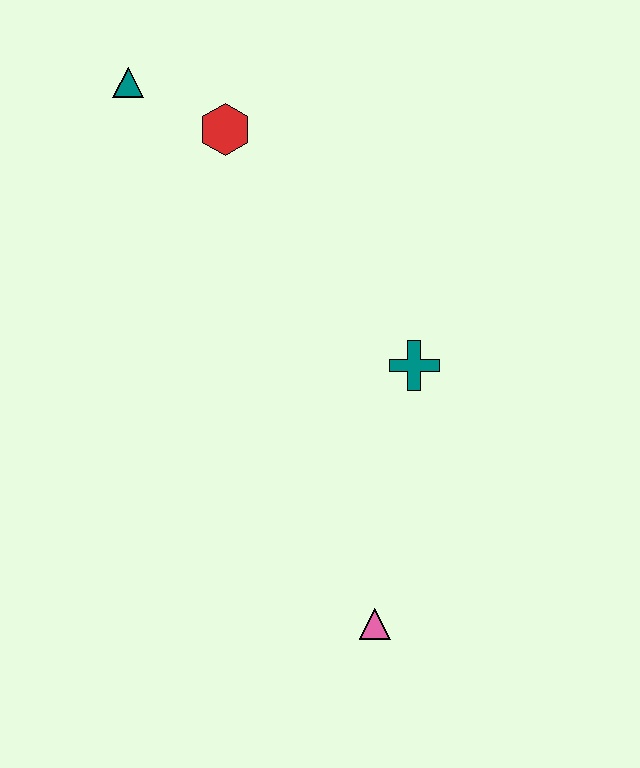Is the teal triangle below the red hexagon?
No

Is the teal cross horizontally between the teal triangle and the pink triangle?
No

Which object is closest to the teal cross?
The pink triangle is closest to the teal cross.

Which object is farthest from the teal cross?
The teal triangle is farthest from the teal cross.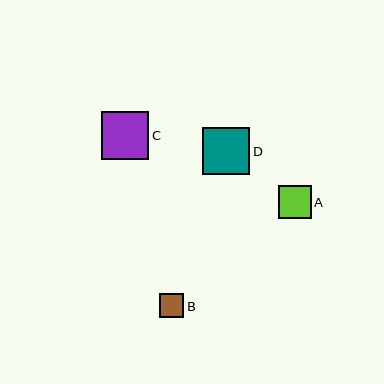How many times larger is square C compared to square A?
Square C is approximately 1.4 times the size of square A.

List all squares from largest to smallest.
From largest to smallest: D, C, A, B.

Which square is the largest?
Square D is the largest with a size of approximately 47 pixels.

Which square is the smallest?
Square B is the smallest with a size of approximately 24 pixels.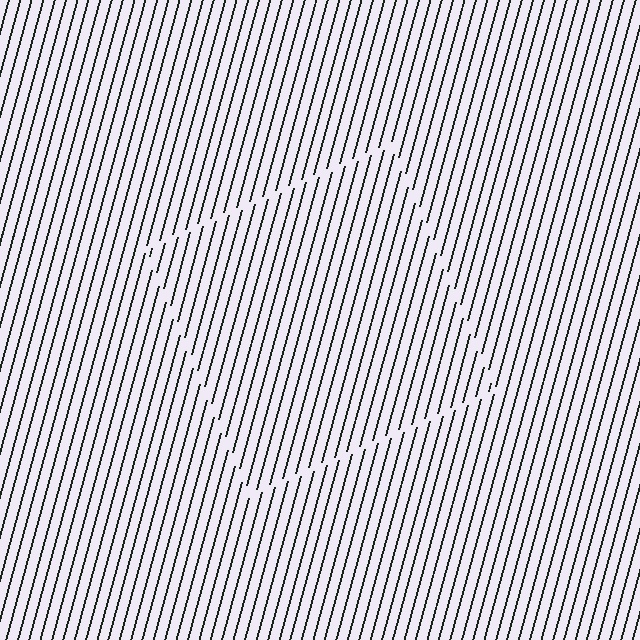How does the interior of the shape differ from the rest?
The interior of the shape contains the same grating, shifted by half a period — the contour is defined by the phase discontinuity where line-ends from the inner and outer gratings abut.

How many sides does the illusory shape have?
4 sides — the line-ends trace a square.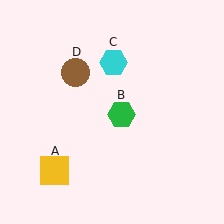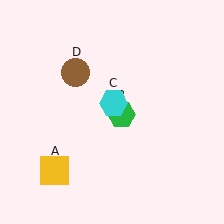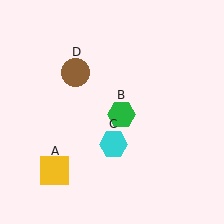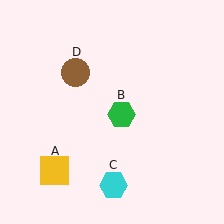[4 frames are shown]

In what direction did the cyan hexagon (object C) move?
The cyan hexagon (object C) moved down.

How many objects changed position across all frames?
1 object changed position: cyan hexagon (object C).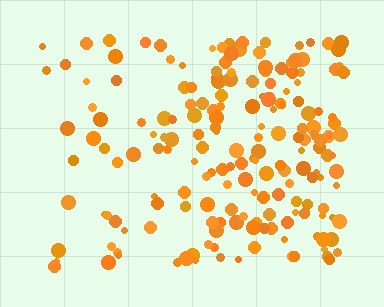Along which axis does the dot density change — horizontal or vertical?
Horizontal.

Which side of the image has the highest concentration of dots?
The right.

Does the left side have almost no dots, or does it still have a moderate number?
Still a moderate number, just noticeably fewer than the right.